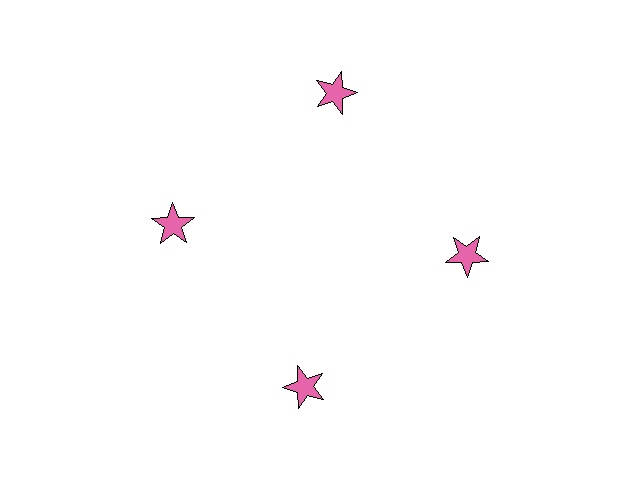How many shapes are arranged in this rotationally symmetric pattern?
There are 4 shapes, arranged in 4 groups of 1.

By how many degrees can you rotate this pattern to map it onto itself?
The pattern maps onto itself every 90 degrees of rotation.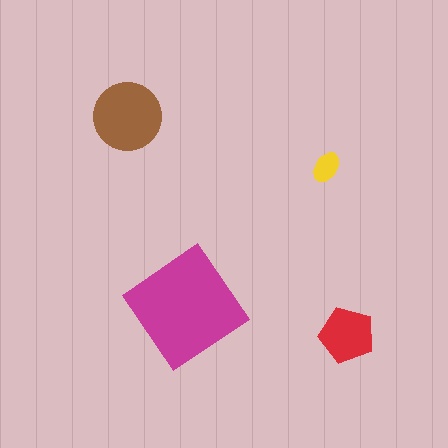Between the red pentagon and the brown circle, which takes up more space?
The brown circle.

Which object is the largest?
The magenta diamond.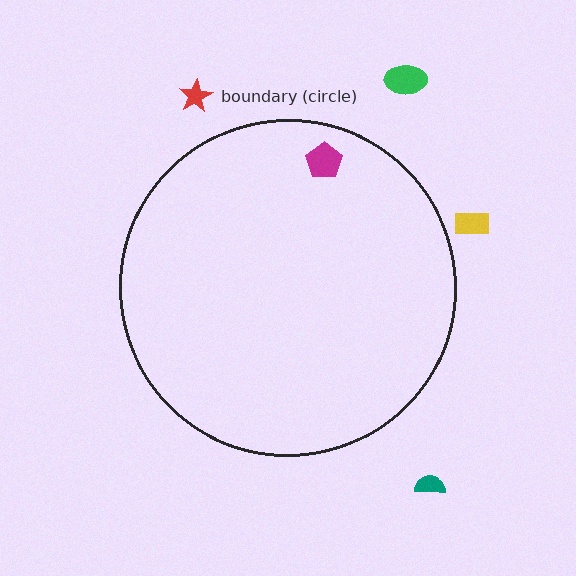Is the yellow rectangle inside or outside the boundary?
Outside.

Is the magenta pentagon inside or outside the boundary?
Inside.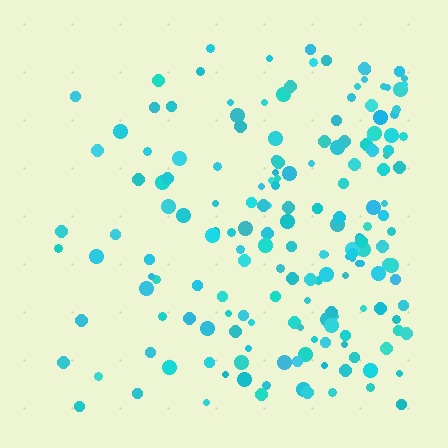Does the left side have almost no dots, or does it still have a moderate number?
Still a moderate number, just noticeably fewer than the right.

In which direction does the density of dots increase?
From left to right, with the right side densest.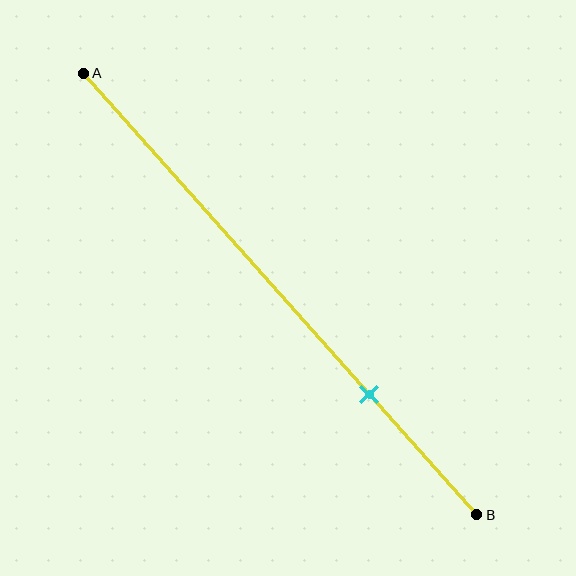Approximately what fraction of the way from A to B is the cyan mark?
The cyan mark is approximately 75% of the way from A to B.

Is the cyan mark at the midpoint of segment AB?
No, the mark is at about 75% from A, not at the 50% midpoint.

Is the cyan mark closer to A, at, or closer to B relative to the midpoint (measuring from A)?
The cyan mark is closer to point B than the midpoint of segment AB.